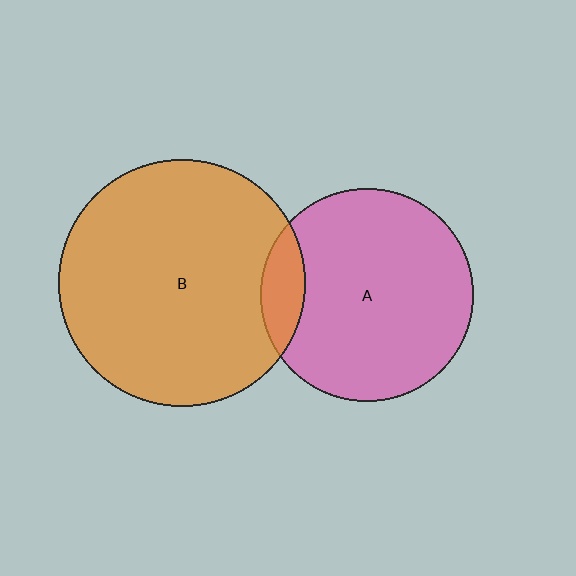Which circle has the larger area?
Circle B (orange).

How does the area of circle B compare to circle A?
Approximately 1.3 times.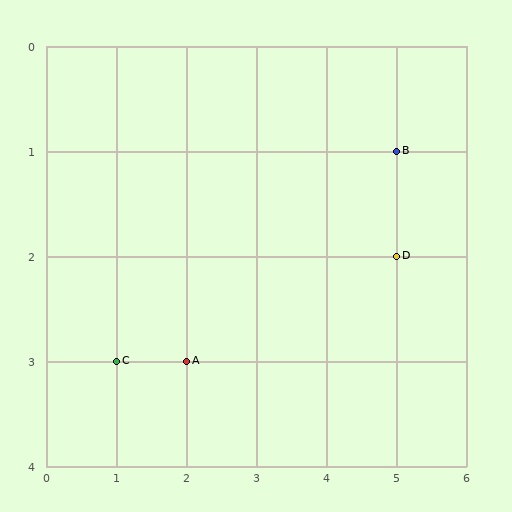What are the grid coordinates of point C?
Point C is at grid coordinates (1, 3).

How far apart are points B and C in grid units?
Points B and C are 4 columns and 2 rows apart (about 4.5 grid units diagonally).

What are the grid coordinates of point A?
Point A is at grid coordinates (2, 3).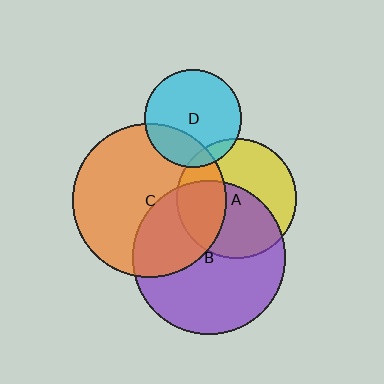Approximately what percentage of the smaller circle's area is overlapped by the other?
Approximately 55%.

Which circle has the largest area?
Circle C (orange).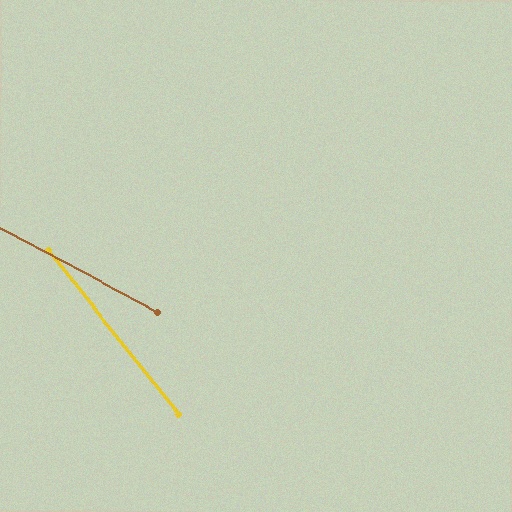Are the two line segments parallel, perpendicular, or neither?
Neither parallel nor perpendicular — they differ by about 24°.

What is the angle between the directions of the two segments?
Approximately 24 degrees.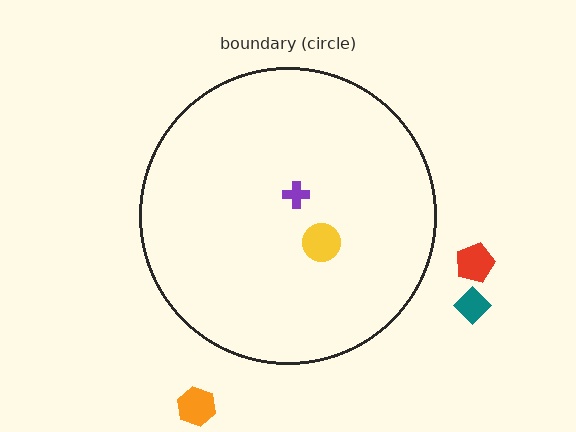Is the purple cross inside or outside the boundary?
Inside.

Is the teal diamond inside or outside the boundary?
Outside.